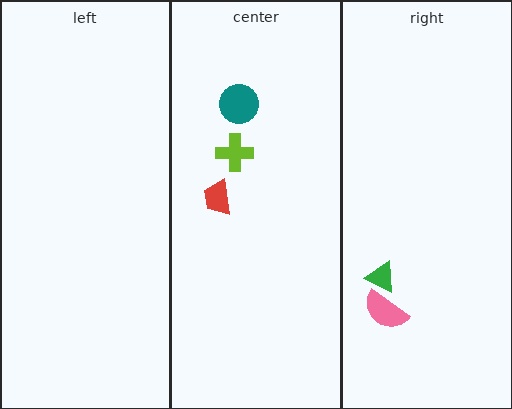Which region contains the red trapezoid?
The center region.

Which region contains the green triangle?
The right region.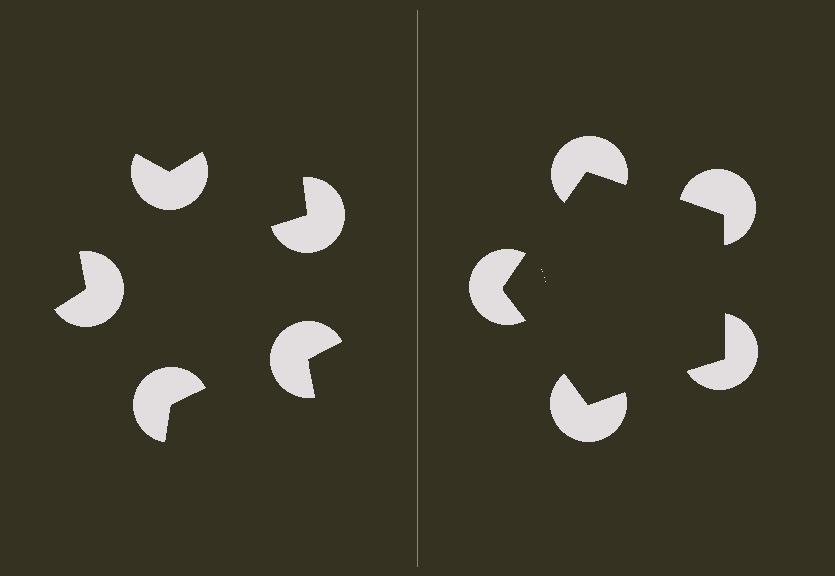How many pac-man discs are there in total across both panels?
10 — 5 on each side.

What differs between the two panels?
The pac-man discs are positioned identically on both sides; only the wedge orientations differ. On the right they align to a pentagon; on the left they are misaligned.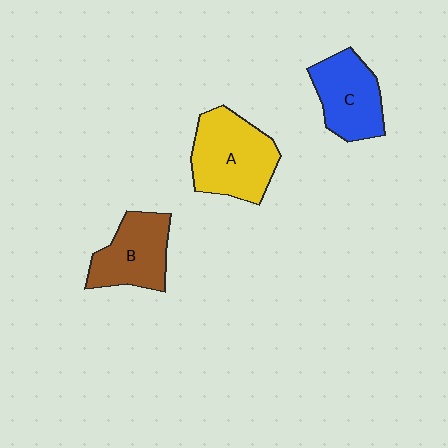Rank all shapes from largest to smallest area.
From largest to smallest: A (yellow), C (blue), B (brown).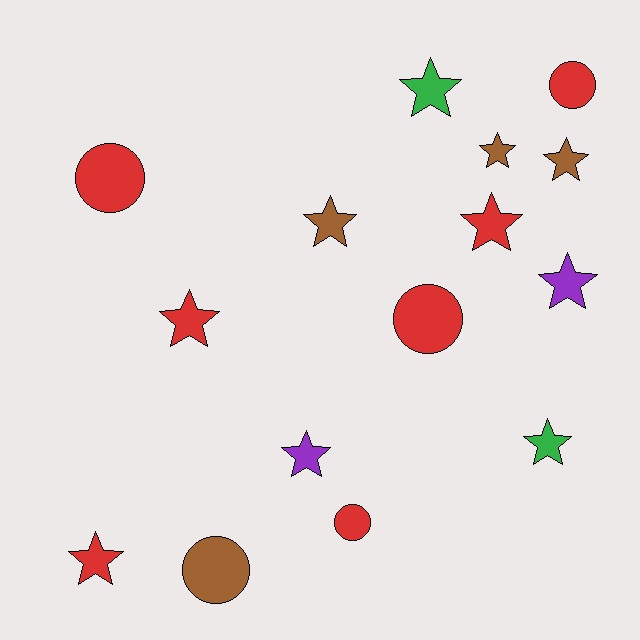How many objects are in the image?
There are 15 objects.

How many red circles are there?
There are 4 red circles.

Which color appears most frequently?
Red, with 7 objects.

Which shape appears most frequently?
Star, with 10 objects.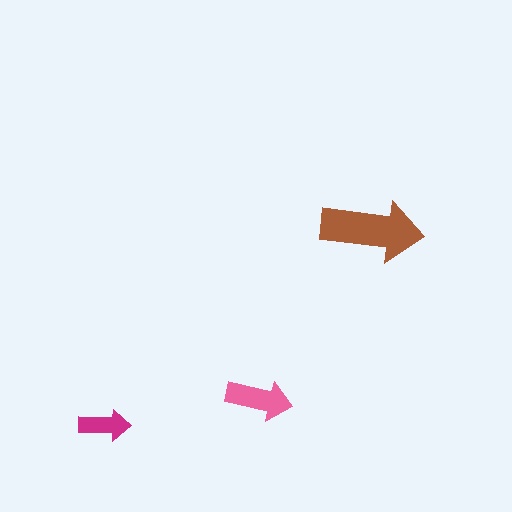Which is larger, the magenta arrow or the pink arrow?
The pink one.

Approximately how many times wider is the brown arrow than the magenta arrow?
About 2 times wider.